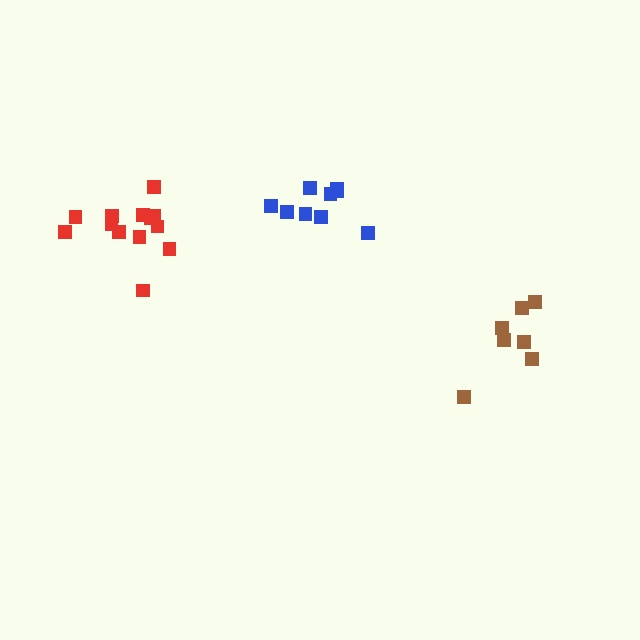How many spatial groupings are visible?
There are 3 spatial groupings.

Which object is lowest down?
The brown cluster is bottommost.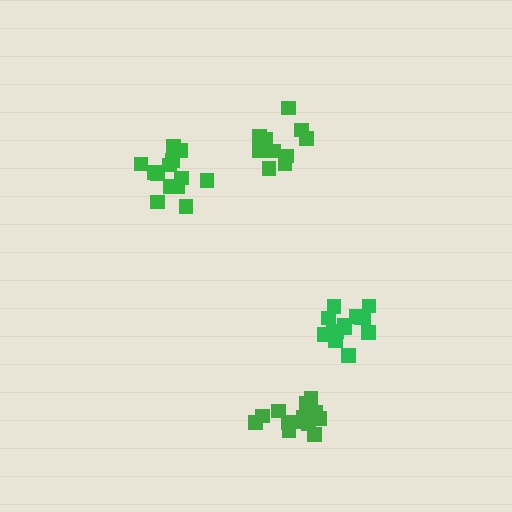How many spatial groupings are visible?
There are 4 spatial groupings.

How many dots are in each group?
Group 1: 13 dots, Group 2: 13 dots, Group 3: 14 dots, Group 4: 11 dots (51 total).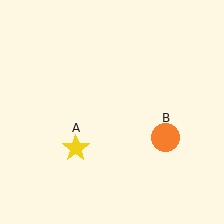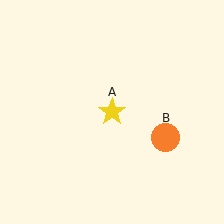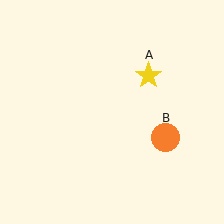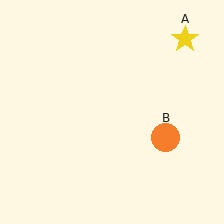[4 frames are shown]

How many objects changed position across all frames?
1 object changed position: yellow star (object A).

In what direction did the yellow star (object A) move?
The yellow star (object A) moved up and to the right.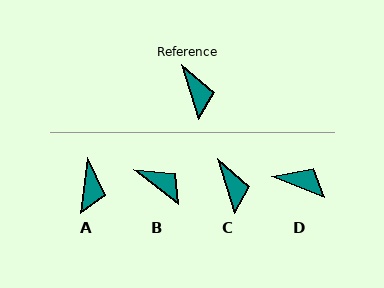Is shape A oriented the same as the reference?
No, it is off by about 24 degrees.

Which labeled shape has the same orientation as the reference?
C.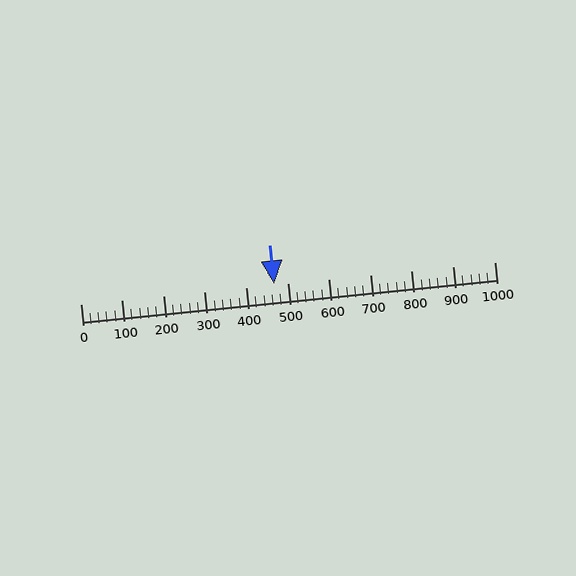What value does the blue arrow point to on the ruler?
The blue arrow points to approximately 467.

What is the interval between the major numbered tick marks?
The major tick marks are spaced 100 units apart.